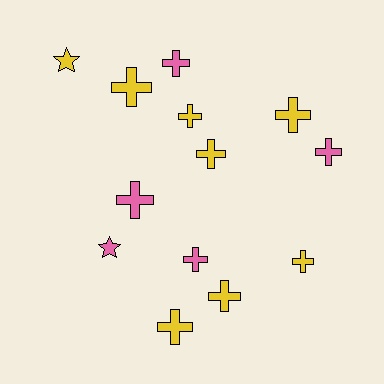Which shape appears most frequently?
Cross, with 11 objects.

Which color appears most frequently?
Yellow, with 8 objects.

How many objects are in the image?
There are 13 objects.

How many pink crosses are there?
There are 4 pink crosses.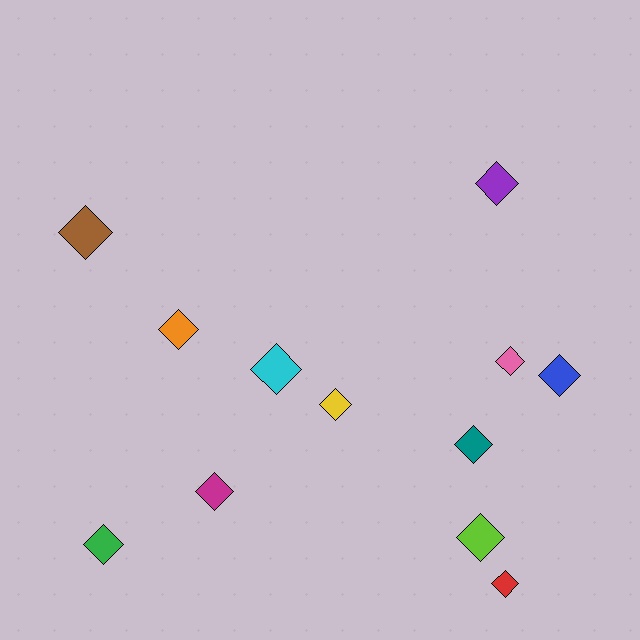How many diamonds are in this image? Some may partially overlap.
There are 12 diamonds.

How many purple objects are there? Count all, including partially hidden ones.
There is 1 purple object.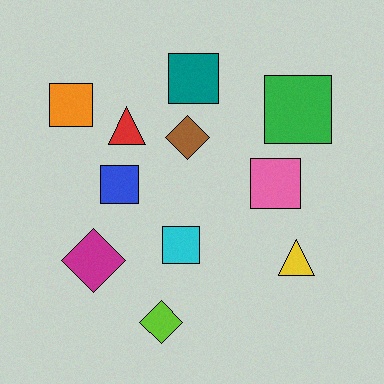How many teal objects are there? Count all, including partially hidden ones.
There is 1 teal object.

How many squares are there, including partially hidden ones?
There are 6 squares.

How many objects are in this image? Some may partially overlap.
There are 11 objects.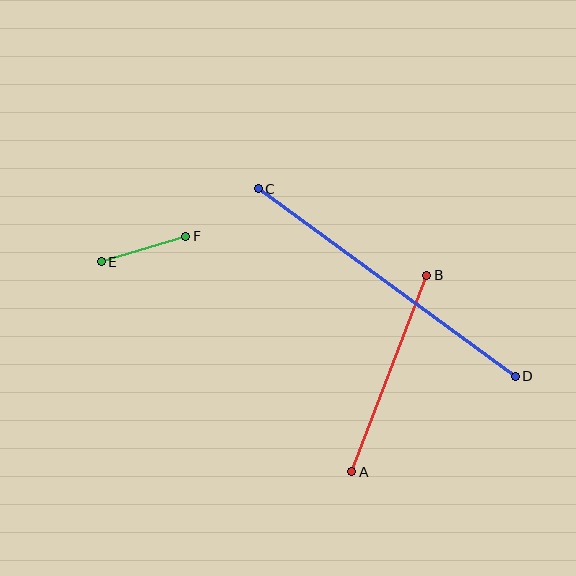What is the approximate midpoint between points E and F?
The midpoint is at approximately (144, 249) pixels.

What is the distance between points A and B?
The distance is approximately 211 pixels.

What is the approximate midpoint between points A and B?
The midpoint is at approximately (389, 374) pixels.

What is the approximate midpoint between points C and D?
The midpoint is at approximately (387, 282) pixels.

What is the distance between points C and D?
The distance is approximately 318 pixels.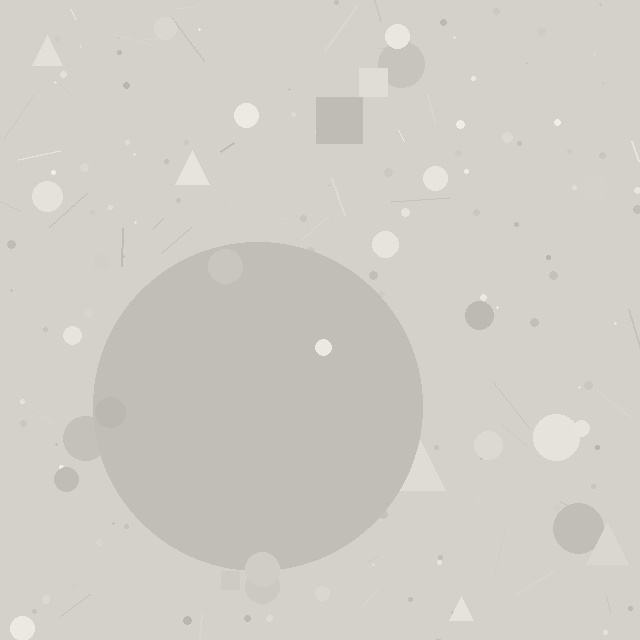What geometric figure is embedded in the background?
A circle is embedded in the background.